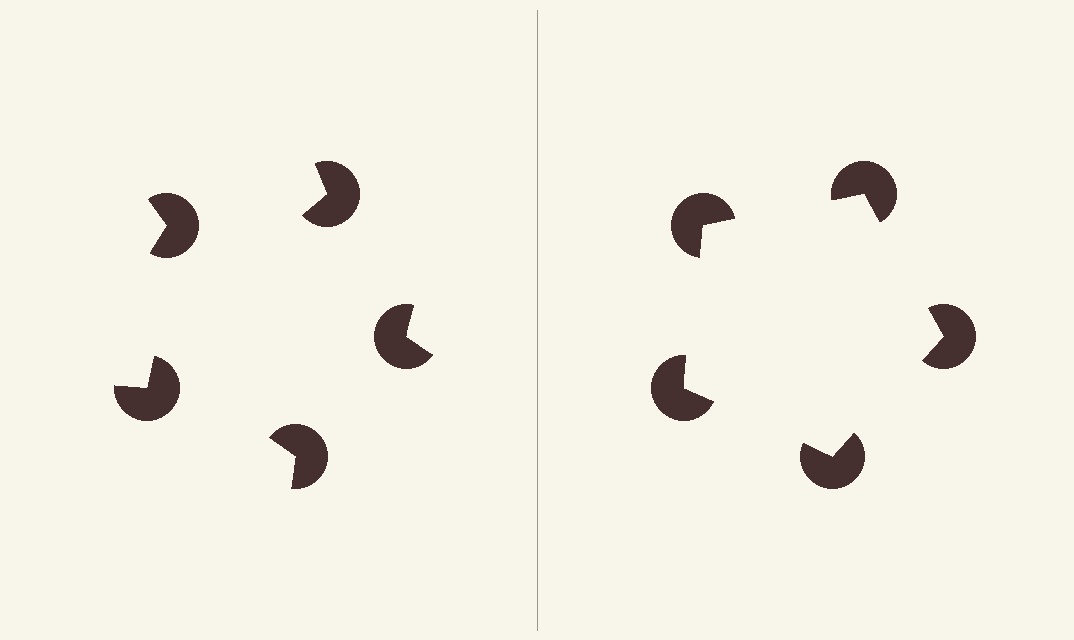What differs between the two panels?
The pac-man discs are positioned identically on both sides; only the wedge orientations differ. On the right they align to a pentagon; on the left they are misaligned.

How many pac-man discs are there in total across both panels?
10 — 5 on each side.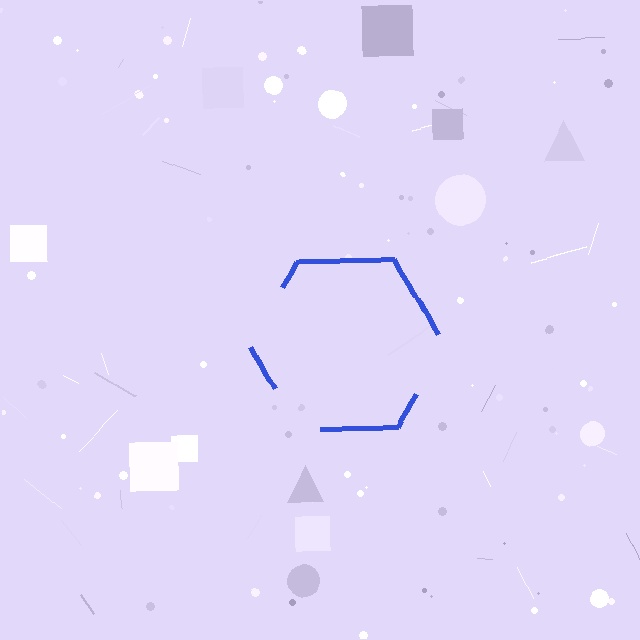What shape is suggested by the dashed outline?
The dashed outline suggests a hexagon.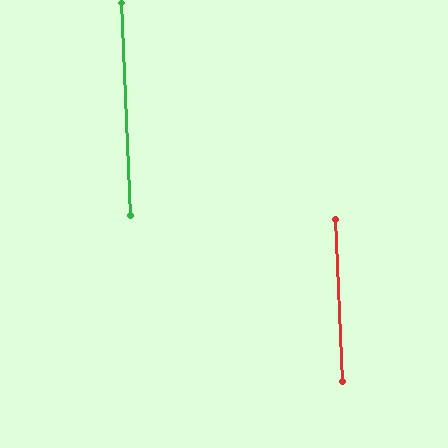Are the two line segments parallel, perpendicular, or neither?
Parallel — their directions differ by only 0.3°.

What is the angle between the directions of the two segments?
Approximately 0 degrees.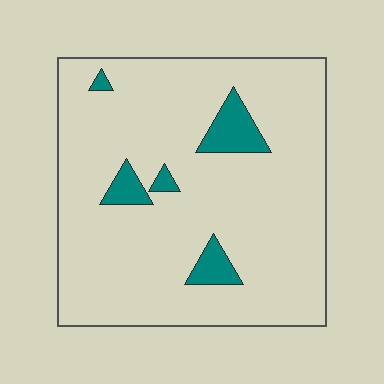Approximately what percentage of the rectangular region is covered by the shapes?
Approximately 10%.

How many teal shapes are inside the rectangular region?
5.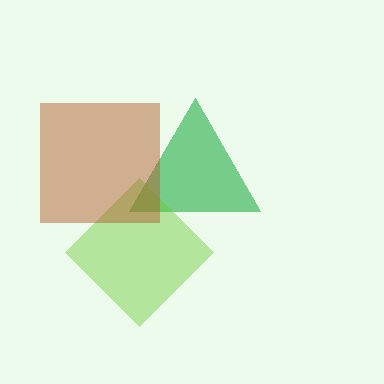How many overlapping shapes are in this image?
There are 3 overlapping shapes in the image.